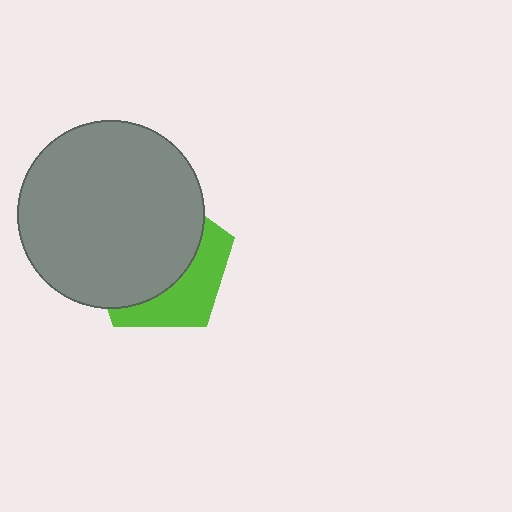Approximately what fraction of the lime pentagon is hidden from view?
Roughly 64% of the lime pentagon is hidden behind the gray circle.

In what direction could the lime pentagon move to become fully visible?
The lime pentagon could move toward the lower-right. That would shift it out from behind the gray circle entirely.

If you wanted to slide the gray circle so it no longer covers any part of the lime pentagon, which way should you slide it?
Slide it toward the upper-left — that is the most direct way to separate the two shapes.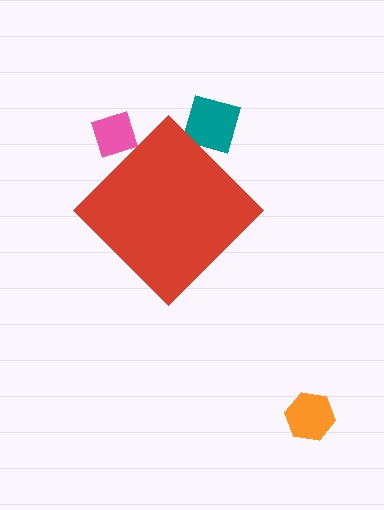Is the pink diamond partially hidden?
Yes, the pink diamond is partially hidden behind the red diamond.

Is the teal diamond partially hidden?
Yes, the teal diamond is partially hidden behind the red diamond.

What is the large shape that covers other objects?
A red diamond.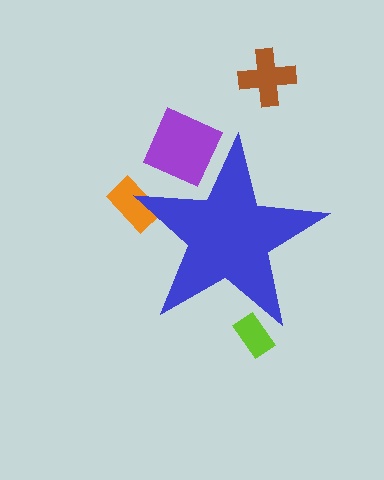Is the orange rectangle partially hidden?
Yes, the orange rectangle is partially hidden behind the blue star.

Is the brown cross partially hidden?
No, the brown cross is fully visible.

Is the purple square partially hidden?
Yes, the purple square is partially hidden behind the blue star.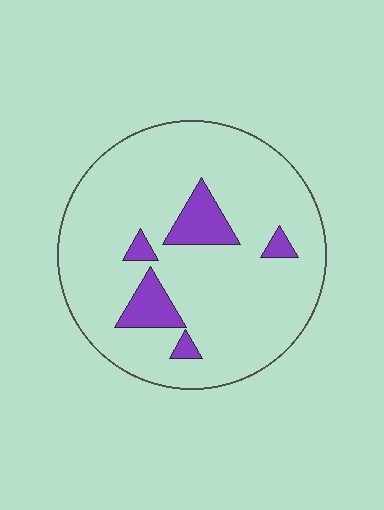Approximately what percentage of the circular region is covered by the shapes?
Approximately 10%.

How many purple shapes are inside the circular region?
5.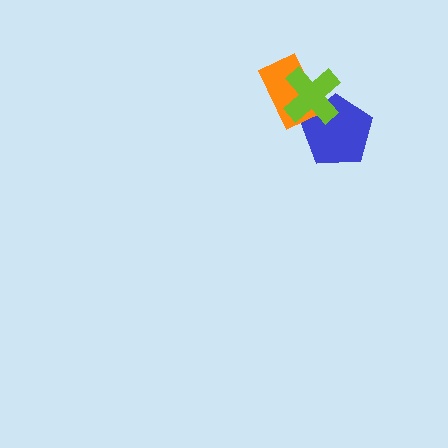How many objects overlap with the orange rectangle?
2 objects overlap with the orange rectangle.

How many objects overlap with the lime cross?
2 objects overlap with the lime cross.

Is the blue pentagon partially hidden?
Yes, it is partially covered by another shape.